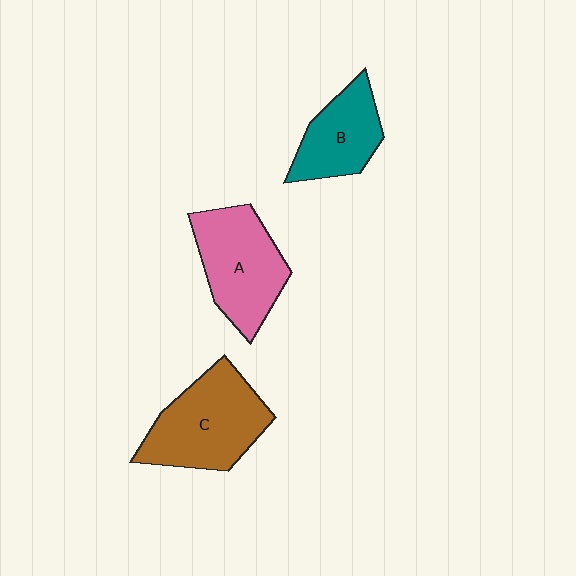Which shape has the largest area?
Shape C (brown).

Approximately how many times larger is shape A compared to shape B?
Approximately 1.4 times.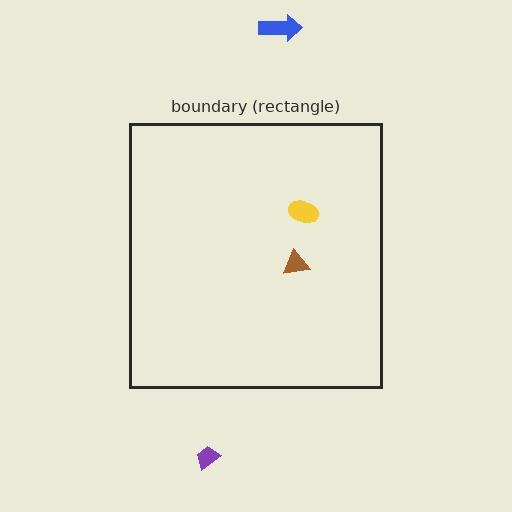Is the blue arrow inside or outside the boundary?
Outside.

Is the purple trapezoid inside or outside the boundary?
Outside.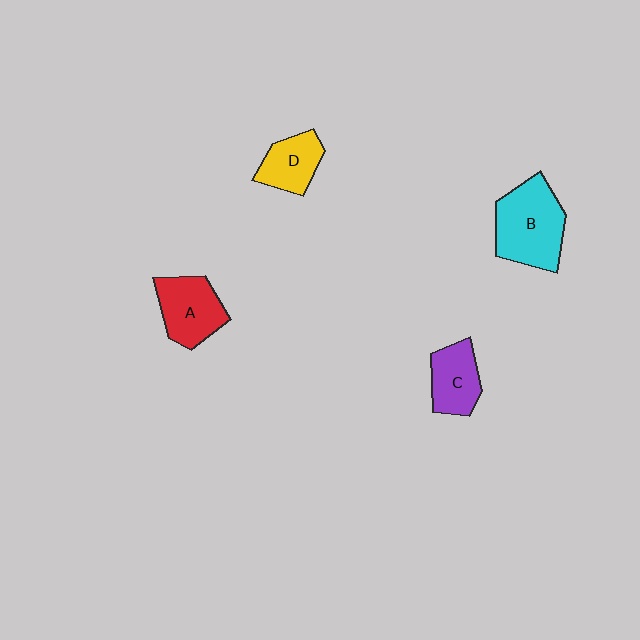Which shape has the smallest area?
Shape D (yellow).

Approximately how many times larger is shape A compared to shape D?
Approximately 1.3 times.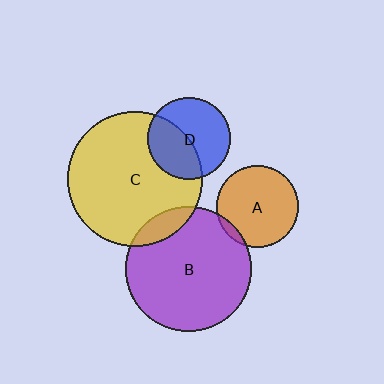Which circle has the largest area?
Circle C (yellow).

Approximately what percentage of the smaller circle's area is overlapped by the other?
Approximately 45%.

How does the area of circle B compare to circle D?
Approximately 2.3 times.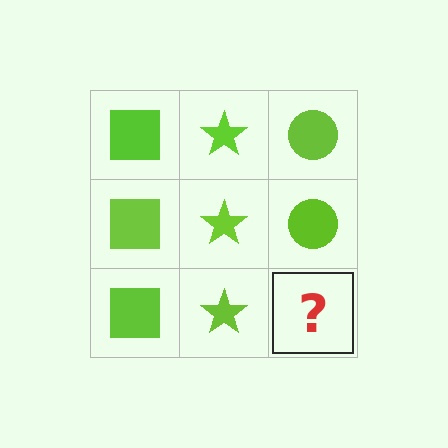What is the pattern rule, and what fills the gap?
The rule is that each column has a consistent shape. The gap should be filled with a lime circle.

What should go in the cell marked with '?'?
The missing cell should contain a lime circle.